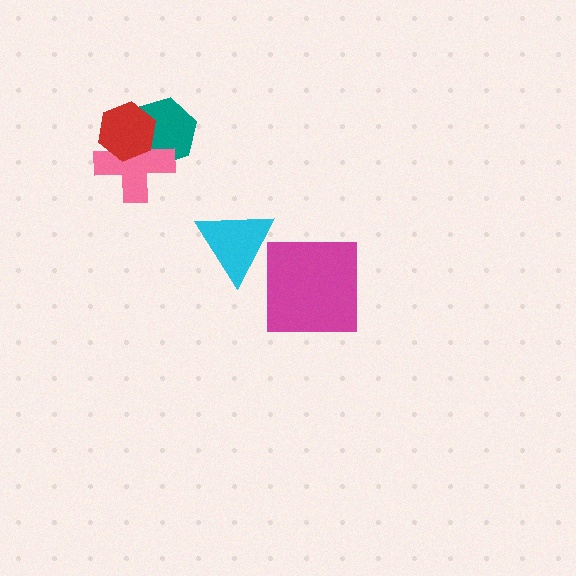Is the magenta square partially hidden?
No, no other shape covers it.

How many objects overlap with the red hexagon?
2 objects overlap with the red hexagon.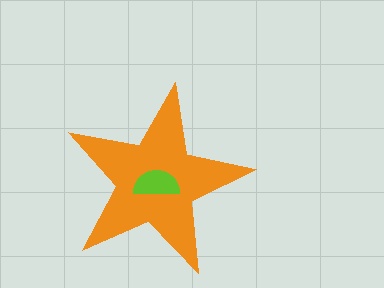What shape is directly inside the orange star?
The lime semicircle.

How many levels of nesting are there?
2.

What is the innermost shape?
The lime semicircle.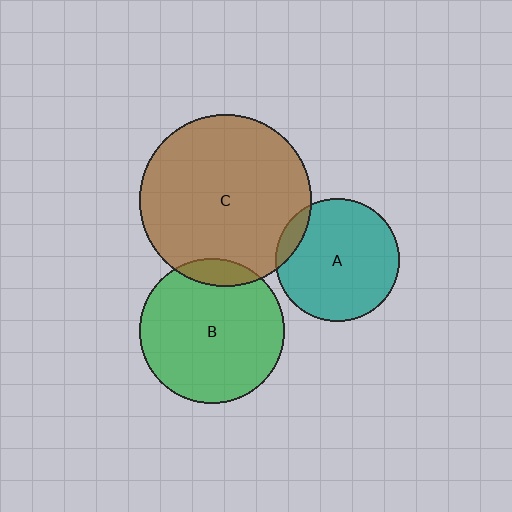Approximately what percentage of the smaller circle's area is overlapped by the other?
Approximately 10%.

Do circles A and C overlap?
Yes.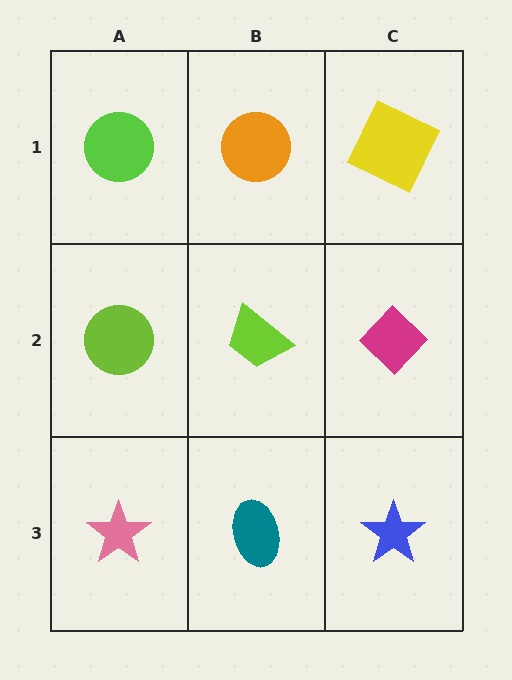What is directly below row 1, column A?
A lime circle.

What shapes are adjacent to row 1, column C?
A magenta diamond (row 2, column C), an orange circle (row 1, column B).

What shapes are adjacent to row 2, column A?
A lime circle (row 1, column A), a pink star (row 3, column A), a lime trapezoid (row 2, column B).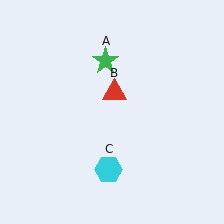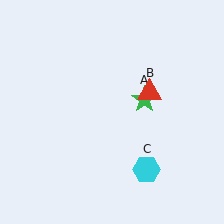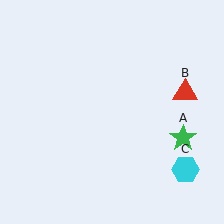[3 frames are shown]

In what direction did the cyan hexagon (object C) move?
The cyan hexagon (object C) moved right.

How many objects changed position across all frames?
3 objects changed position: green star (object A), red triangle (object B), cyan hexagon (object C).